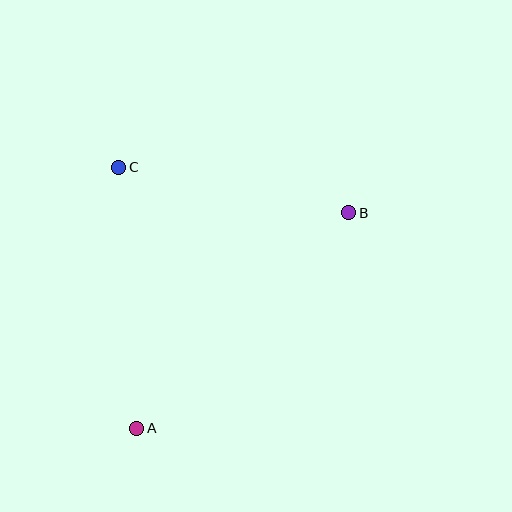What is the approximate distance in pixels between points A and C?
The distance between A and C is approximately 262 pixels.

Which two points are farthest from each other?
Points A and B are farthest from each other.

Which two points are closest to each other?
Points B and C are closest to each other.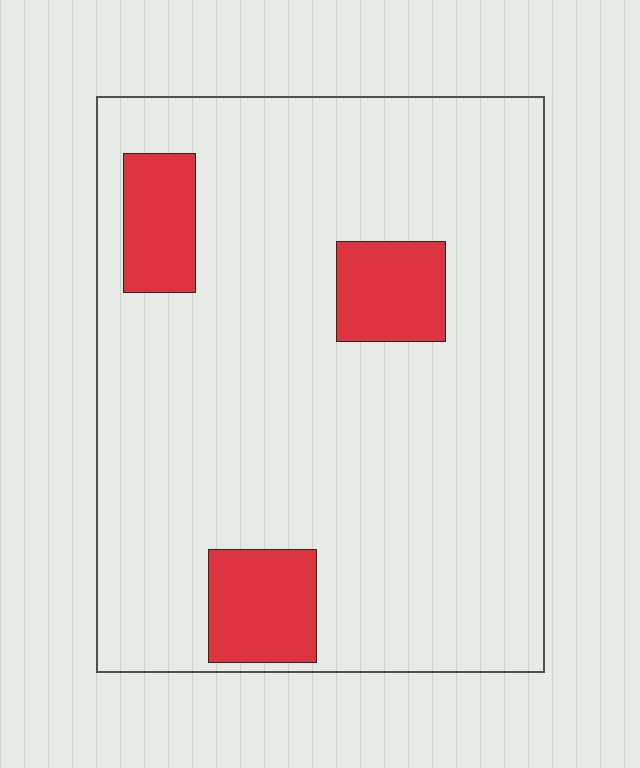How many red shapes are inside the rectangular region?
3.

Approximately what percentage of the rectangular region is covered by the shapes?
Approximately 15%.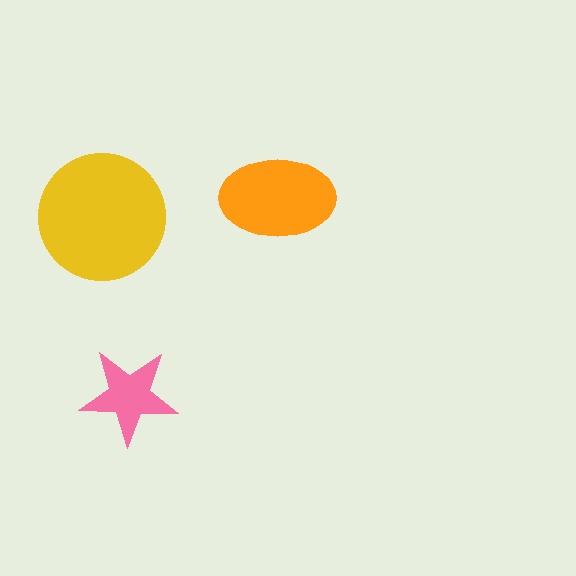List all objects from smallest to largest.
The pink star, the orange ellipse, the yellow circle.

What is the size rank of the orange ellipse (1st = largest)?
2nd.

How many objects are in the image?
There are 3 objects in the image.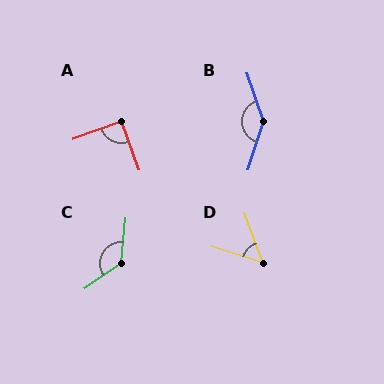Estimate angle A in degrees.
Approximately 89 degrees.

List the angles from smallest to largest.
D (52°), A (89°), C (130°), B (144°).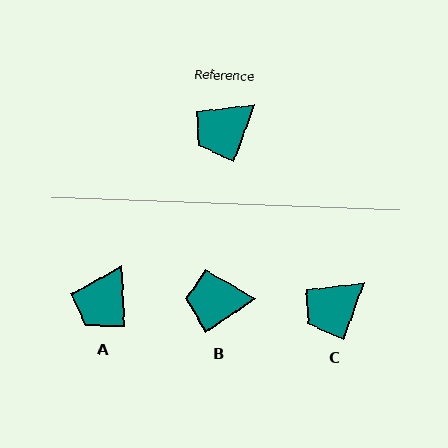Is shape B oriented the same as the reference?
No, it is off by about 37 degrees.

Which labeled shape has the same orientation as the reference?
C.